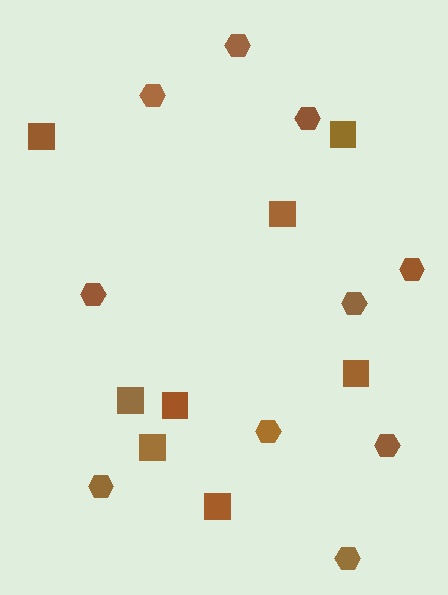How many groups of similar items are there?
There are 2 groups: one group of squares (8) and one group of hexagons (10).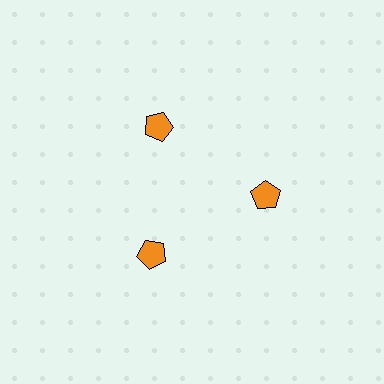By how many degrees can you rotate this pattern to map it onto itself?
The pattern maps onto itself every 120 degrees of rotation.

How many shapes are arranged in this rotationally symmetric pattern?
There are 3 shapes, arranged in 3 groups of 1.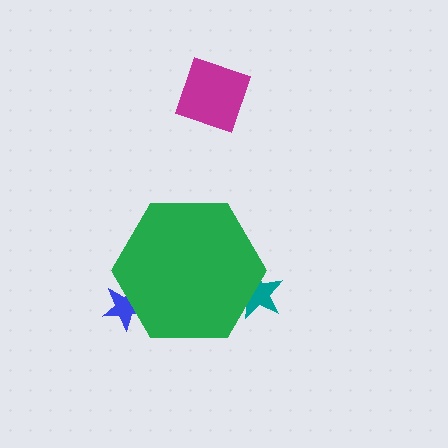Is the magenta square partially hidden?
No, the magenta square is fully visible.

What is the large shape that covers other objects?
A green hexagon.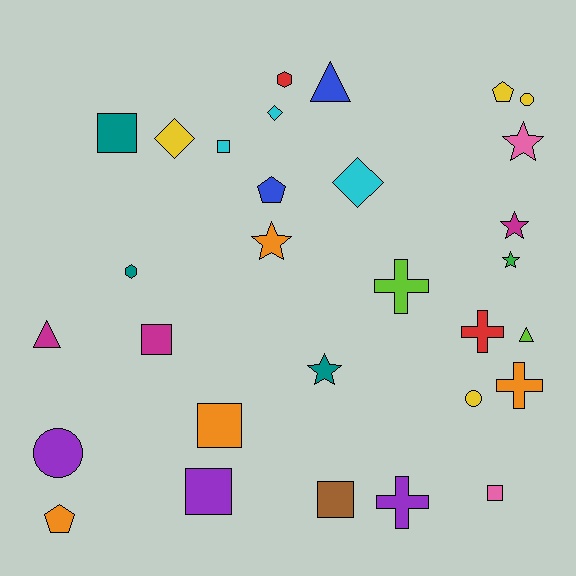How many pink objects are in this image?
There are 2 pink objects.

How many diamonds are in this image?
There are 3 diamonds.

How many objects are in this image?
There are 30 objects.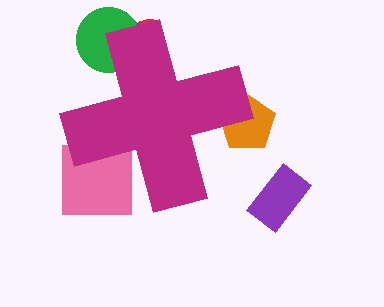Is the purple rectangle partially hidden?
No, the purple rectangle is fully visible.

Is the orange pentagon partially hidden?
Yes, the orange pentagon is partially hidden behind the magenta cross.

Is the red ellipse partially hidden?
Yes, the red ellipse is partially hidden behind the magenta cross.